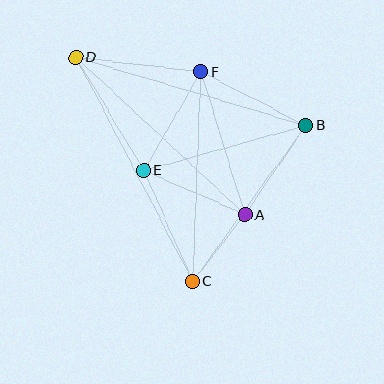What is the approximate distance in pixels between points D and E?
The distance between D and E is approximately 132 pixels.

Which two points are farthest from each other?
Points C and D are farthest from each other.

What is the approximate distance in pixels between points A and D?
The distance between A and D is approximately 231 pixels.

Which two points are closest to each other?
Points A and C are closest to each other.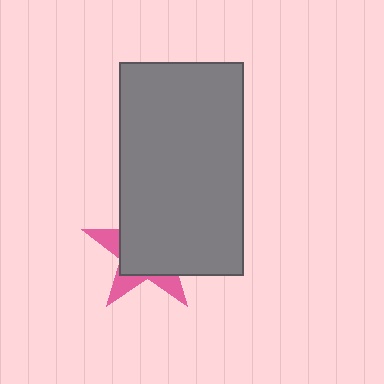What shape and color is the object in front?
The object in front is a gray rectangle.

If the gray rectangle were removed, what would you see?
You would see the complete pink star.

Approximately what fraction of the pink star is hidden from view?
Roughly 70% of the pink star is hidden behind the gray rectangle.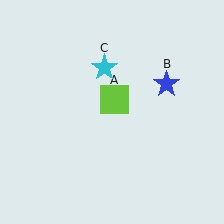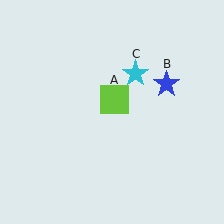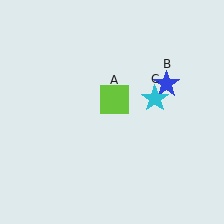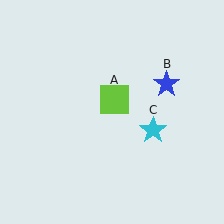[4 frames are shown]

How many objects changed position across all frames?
1 object changed position: cyan star (object C).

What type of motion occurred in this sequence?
The cyan star (object C) rotated clockwise around the center of the scene.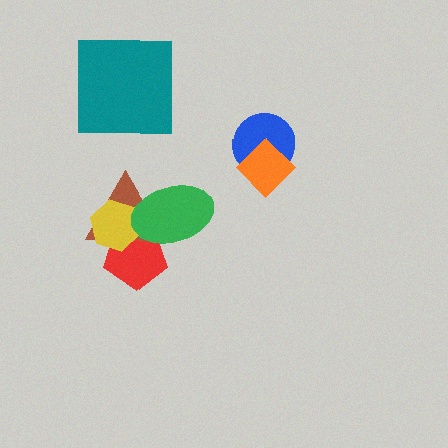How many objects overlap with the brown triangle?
3 objects overlap with the brown triangle.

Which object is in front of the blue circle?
The orange diamond is in front of the blue circle.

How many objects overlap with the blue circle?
1 object overlaps with the blue circle.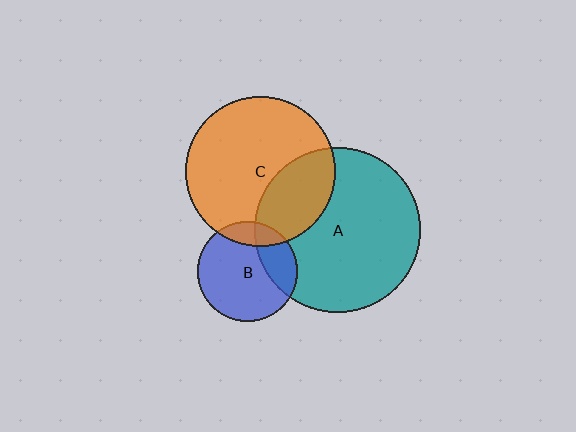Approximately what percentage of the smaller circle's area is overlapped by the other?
Approximately 15%.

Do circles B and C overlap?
Yes.